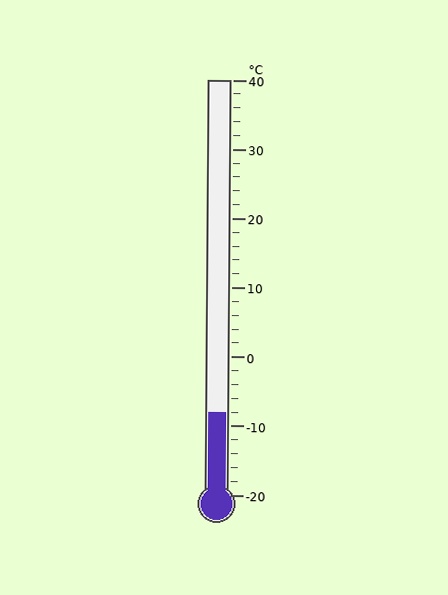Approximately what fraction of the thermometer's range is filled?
The thermometer is filled to approximately 20% of its range.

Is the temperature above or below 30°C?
The temperature is below 30°C.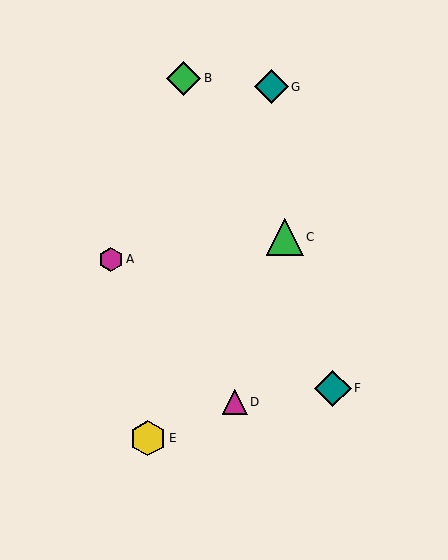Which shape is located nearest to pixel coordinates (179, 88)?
The green diamond (labeled B) at (183, 78) is nearest to that location.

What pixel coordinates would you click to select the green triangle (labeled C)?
Click at (285, 237) to select the green triangle C.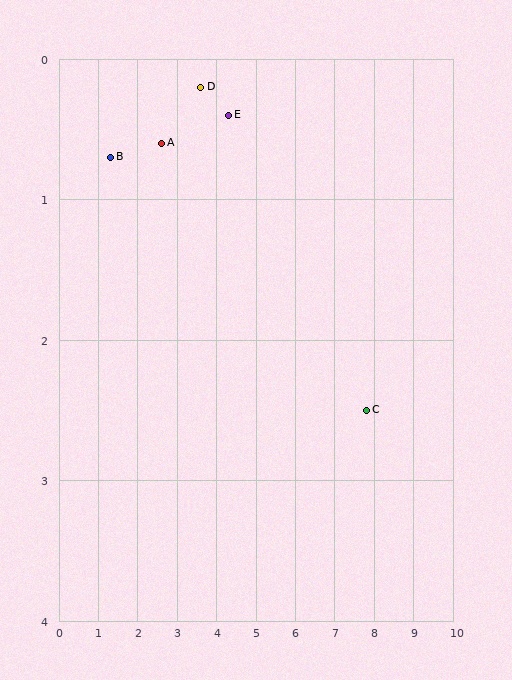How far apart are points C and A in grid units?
Points C and A are about 5.5 grid units apart.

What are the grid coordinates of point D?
Point D is at approximately (3.6, 0.2).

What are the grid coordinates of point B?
Point B is at approximately (1.3, 0.7).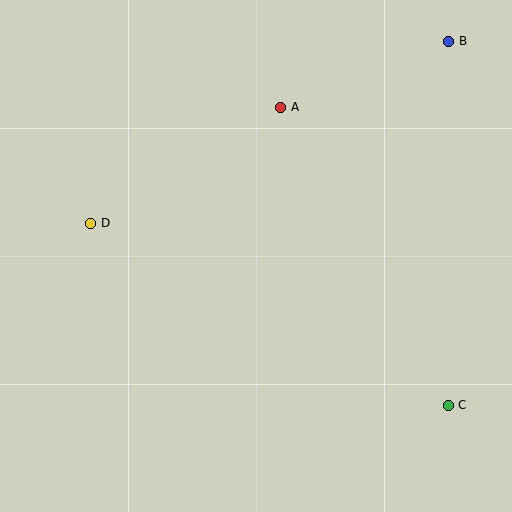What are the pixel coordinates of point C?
Point C is at (448, 405).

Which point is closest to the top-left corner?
Point D is closest to the top-left corner.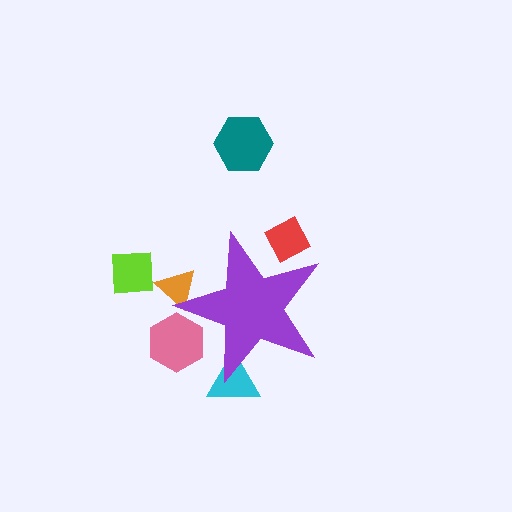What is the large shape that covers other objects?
A purple star.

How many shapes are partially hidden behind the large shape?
4 shapes are partially hidden.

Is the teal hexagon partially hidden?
No, the teal hexagon is fully visible.